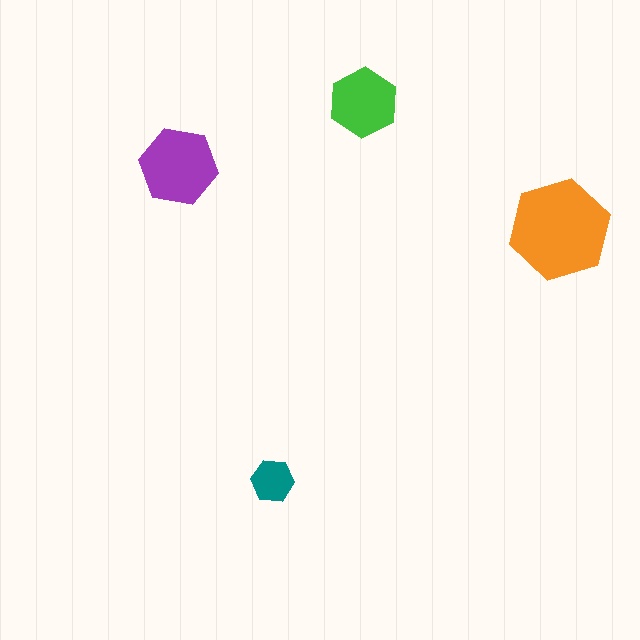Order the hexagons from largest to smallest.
the orange one, the purple one, the green one, the teal one.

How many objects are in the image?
There are 4 objects in the image.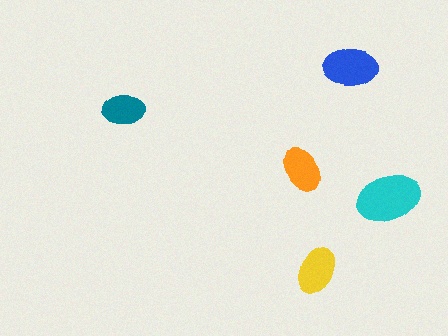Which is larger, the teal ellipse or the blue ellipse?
The blue one.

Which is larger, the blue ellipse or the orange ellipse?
The blue one.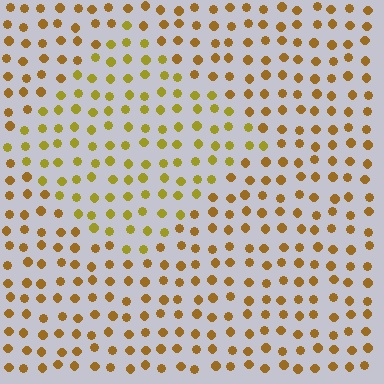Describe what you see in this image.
The image is filled with small brown elements in a uniform arrangement. A diamond-shaped region is visible where the elements are tinted to a slightly different hue, forming a subtle color boundary.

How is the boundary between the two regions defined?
The boundary is defined purely by a slight shift in hue (about 23 degrees). Spacing, size, and orientation are identical on both sides.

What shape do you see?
I see a diamond.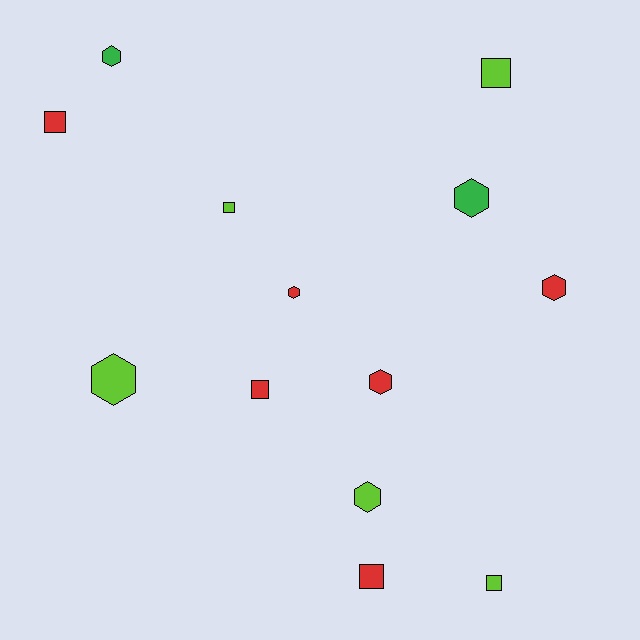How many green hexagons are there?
There are 2 green hexagons.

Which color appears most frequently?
Red, with 6 objects.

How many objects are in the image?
There are 13 objects.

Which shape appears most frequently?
Hexagon, with 7 objects.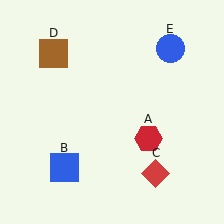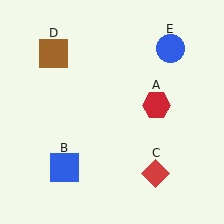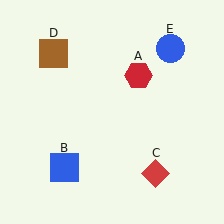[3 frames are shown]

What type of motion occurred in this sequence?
The red hexagon (object A) rotated counterclockwise around the center of the scene.